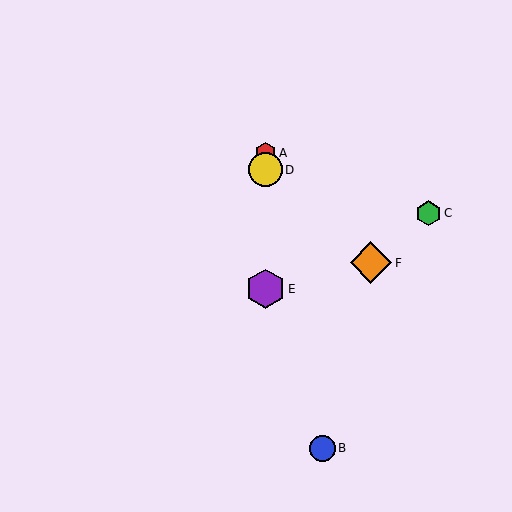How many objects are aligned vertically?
3 objects (A, D, E) are aligned vertically.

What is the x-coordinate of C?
Object C is at x≈428.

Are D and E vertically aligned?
Yes, both are at x≈265.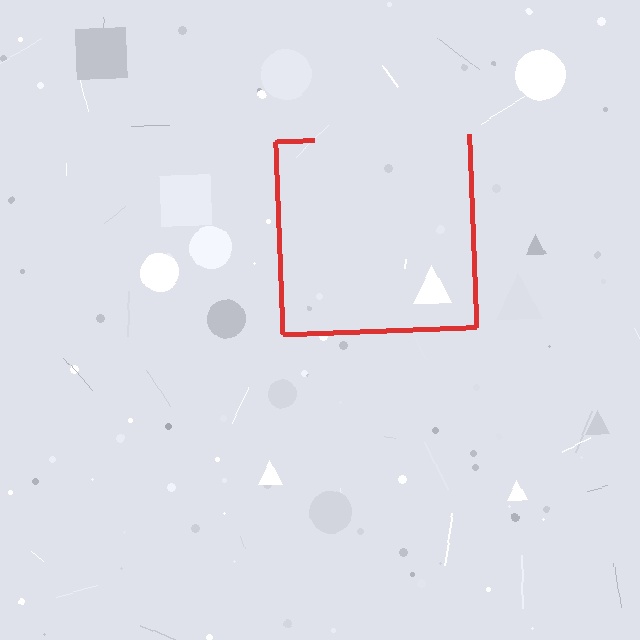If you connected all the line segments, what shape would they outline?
They would outline a square.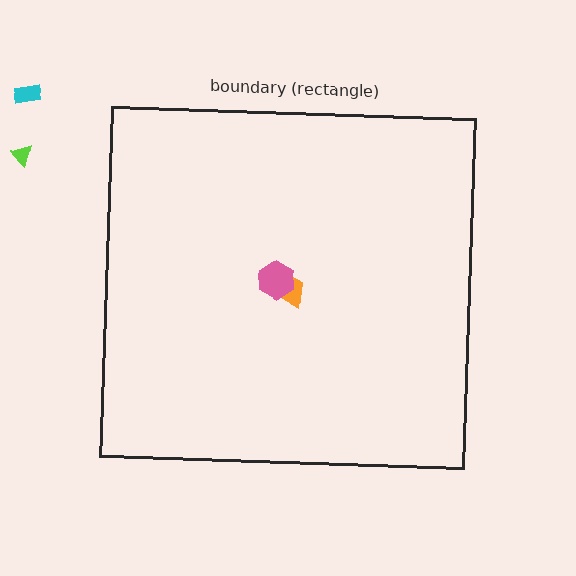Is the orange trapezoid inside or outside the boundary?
Inside.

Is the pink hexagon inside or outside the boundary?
Inside.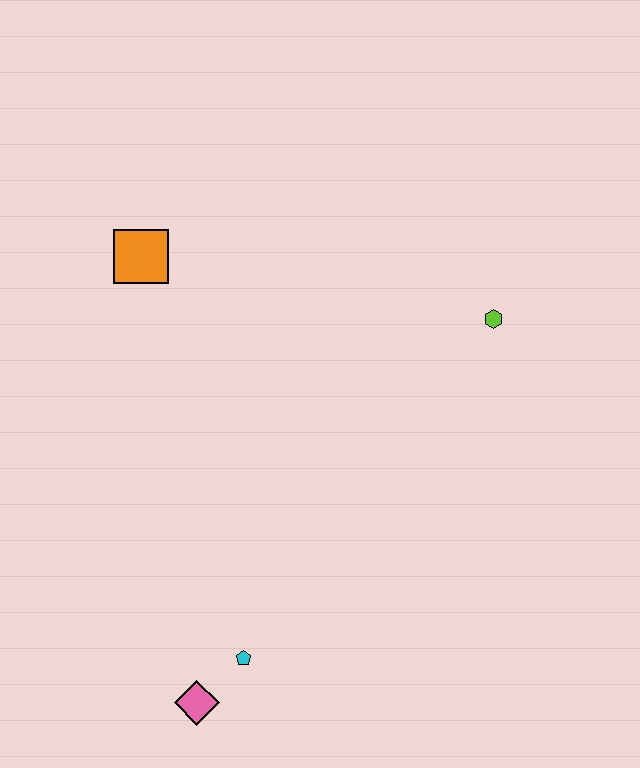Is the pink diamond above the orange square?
No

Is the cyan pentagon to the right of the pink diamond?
Yes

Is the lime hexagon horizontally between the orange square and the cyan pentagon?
No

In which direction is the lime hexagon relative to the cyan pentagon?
The lime hexagon is above the cyan pentagon.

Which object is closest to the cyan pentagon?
The pink diamond is closest to the cyan pentagon.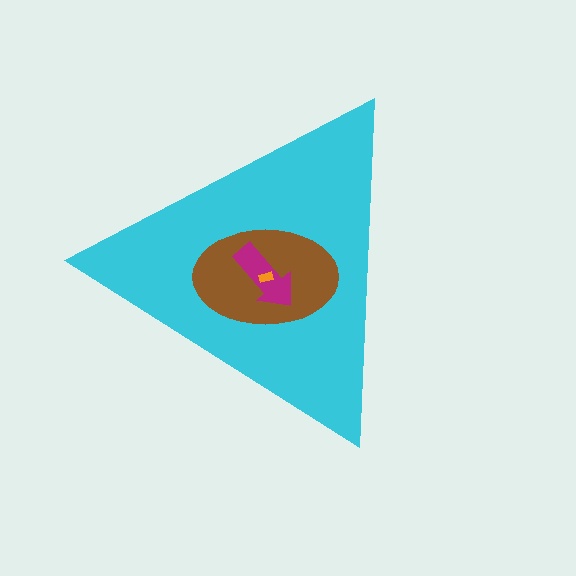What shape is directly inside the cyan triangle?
The brown ellipse.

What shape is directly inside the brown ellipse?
The magenta arrow.